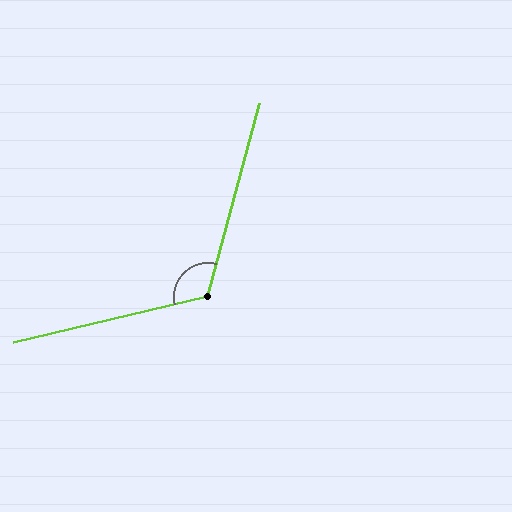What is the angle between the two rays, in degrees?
Approximately 118 degrees.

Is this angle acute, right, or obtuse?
It is obtuse.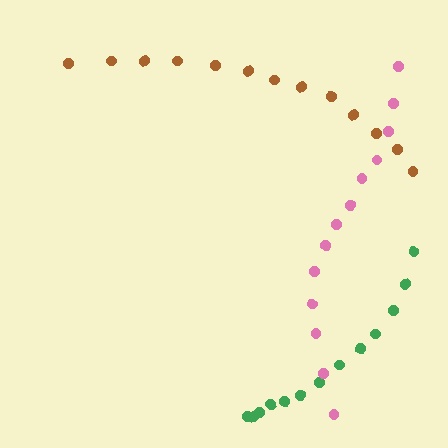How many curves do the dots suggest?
There are 3 distinct paths.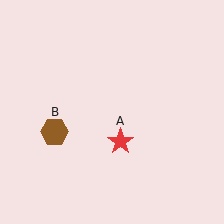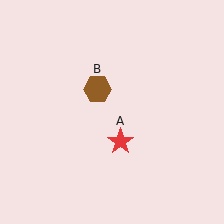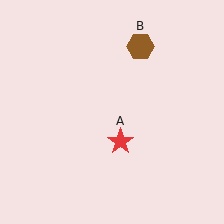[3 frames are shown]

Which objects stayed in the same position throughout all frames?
Red star (object A) remained stationary.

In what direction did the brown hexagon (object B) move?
The brown hexagon (object B) moved up and to the right.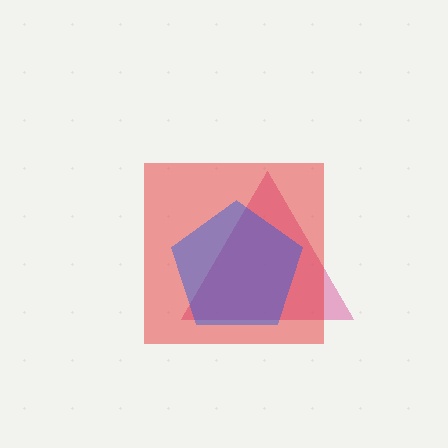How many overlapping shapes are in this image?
There are 3 overlapping shapes in the image.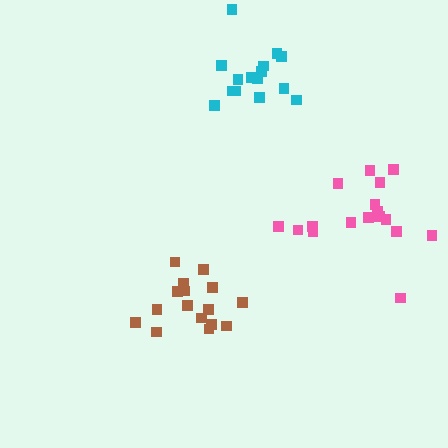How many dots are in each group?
Group 1: 15 dots, Group 2: 17 dots, Group 3: 16 dots (48 total).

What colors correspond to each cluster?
The clusters are colored: cyan, pink, brown.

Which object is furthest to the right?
The pink cluster is rightmost.